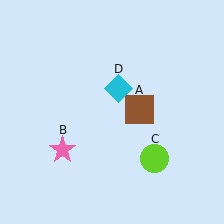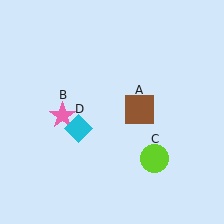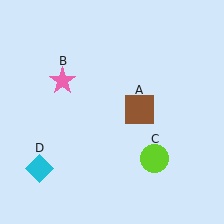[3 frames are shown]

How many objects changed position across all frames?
2 objects changed position: pink star (object B), cyan diamond (object D).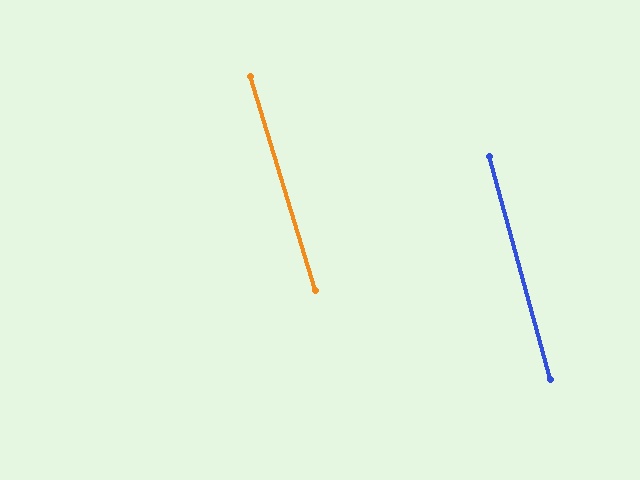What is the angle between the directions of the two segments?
Approximately 1 degree.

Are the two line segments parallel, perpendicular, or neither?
Parallel — their directions differ by only 1.4°.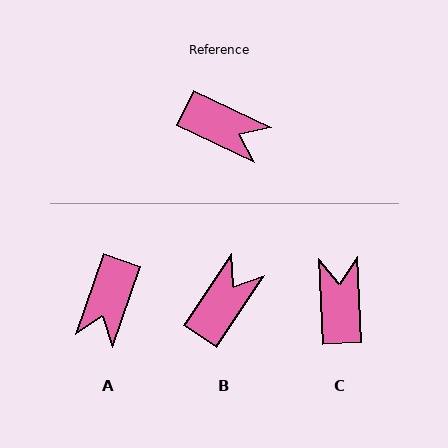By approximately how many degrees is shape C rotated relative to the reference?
Approximately 118 degrees counter-clockwise.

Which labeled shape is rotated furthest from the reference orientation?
C, about 118 degrees away.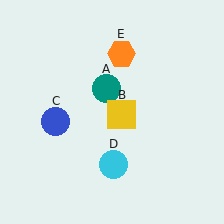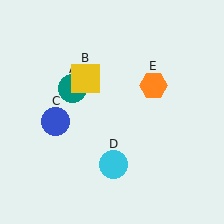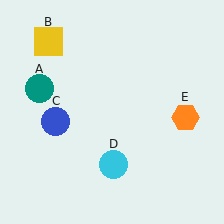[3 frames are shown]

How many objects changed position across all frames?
3 objects changed position: teal circle (object A), yellow square (object B), orange hexagon (object E).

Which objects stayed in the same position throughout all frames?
Blue circle (object C) and cyan circle (object D) remained stationary.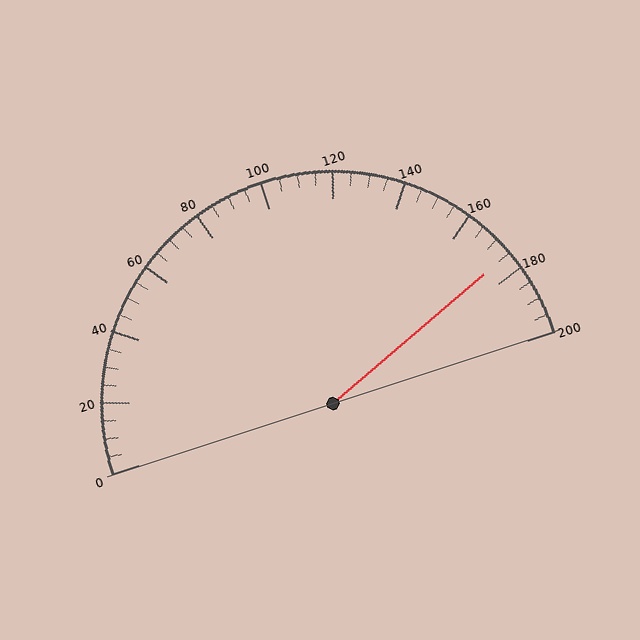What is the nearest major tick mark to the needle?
The nearest major tick mark is 180.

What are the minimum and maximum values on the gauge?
The gauge ranges from 0 to 200.